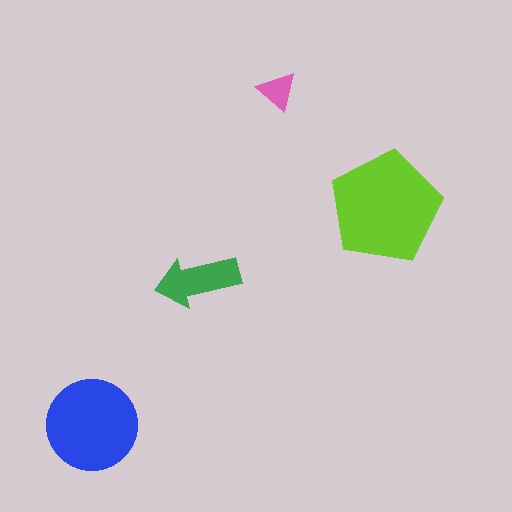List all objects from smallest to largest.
The pink triangle, the green arrow, the blue circle, the lime pentagon.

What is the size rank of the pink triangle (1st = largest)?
4th.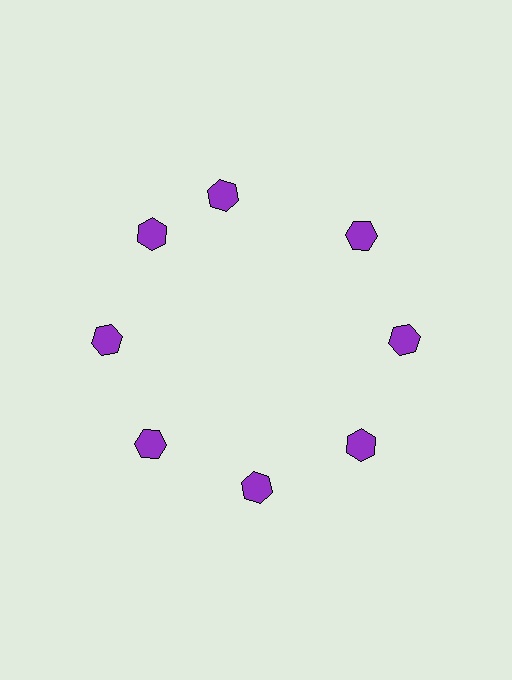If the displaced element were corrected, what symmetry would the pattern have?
It would have 8-fold rotational symmetry — the pattern would map onto itself every 45 degrees.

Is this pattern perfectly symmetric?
No. The 8 purple hexagons are arranged in a ring, but one element near the 12 o'clock position is rotated out of alignment along the ring, breaking the 8-fold rotational symmetry.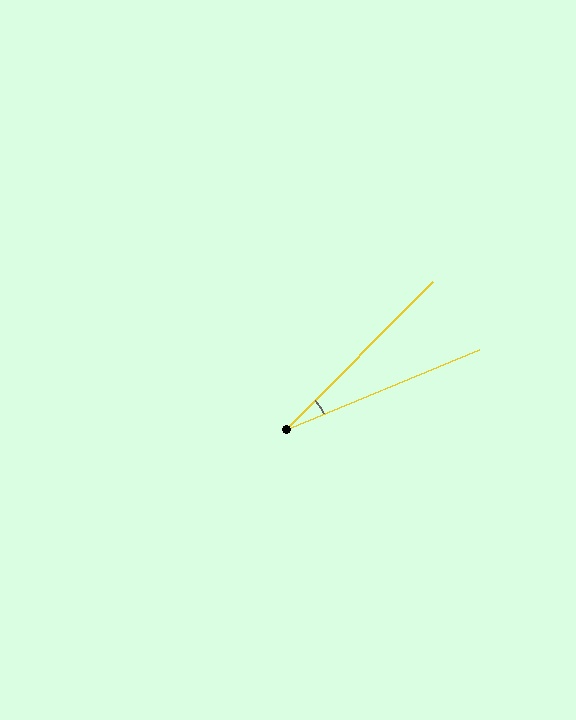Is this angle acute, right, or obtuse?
It is acute.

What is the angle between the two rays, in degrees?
Approximately 23 degrees.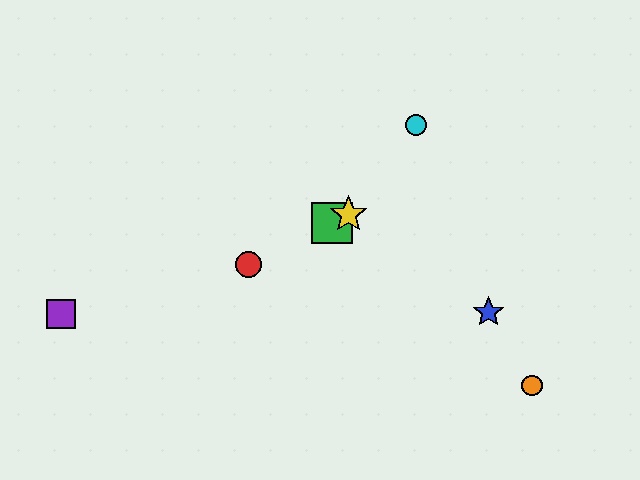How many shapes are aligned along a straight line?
3 shapes (the red circle, the green square, the yellow star) are aligned along a straight line.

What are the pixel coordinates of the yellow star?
The yellow star is at (349, 215).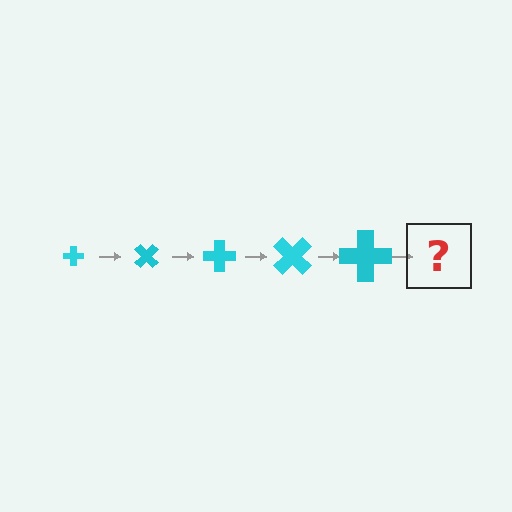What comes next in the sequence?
The next element should be a cross, larger than the previous one and rotated 225 degrees from the start.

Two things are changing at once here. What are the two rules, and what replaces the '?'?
The two rules are that the cross grows larger each step and it rotates 45 degrees each step. The '?' should be a cross, larger than the previous one and rotated 225 degrees from the start.